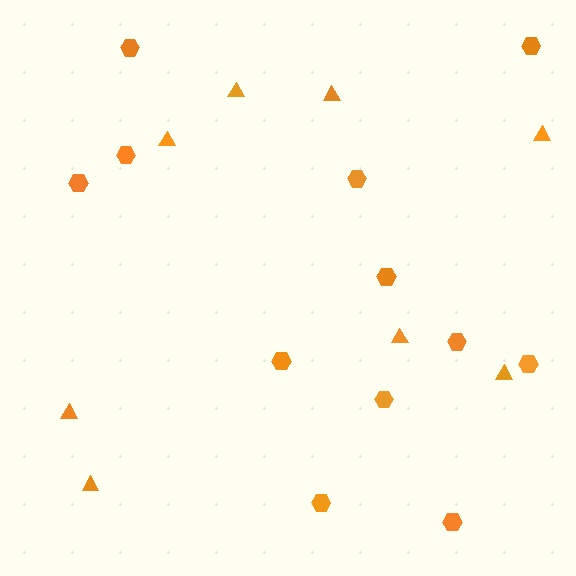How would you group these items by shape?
There are 2 groups: one group of triangles (8) and one group of hexagons (12).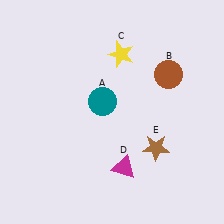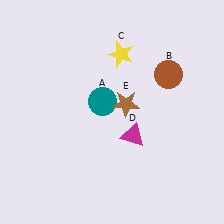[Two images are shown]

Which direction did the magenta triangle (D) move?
The magenta triangle (D) moved up.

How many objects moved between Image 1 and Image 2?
2 objects moved between the two images.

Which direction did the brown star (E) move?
The brown star (E) moved up.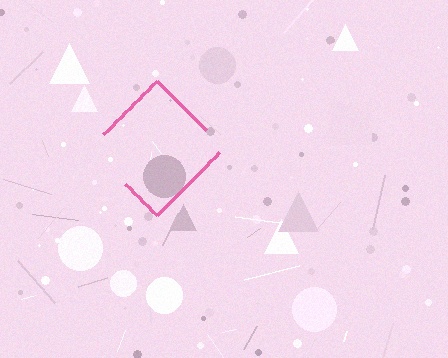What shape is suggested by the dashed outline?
The dashed outline suggests a diamond.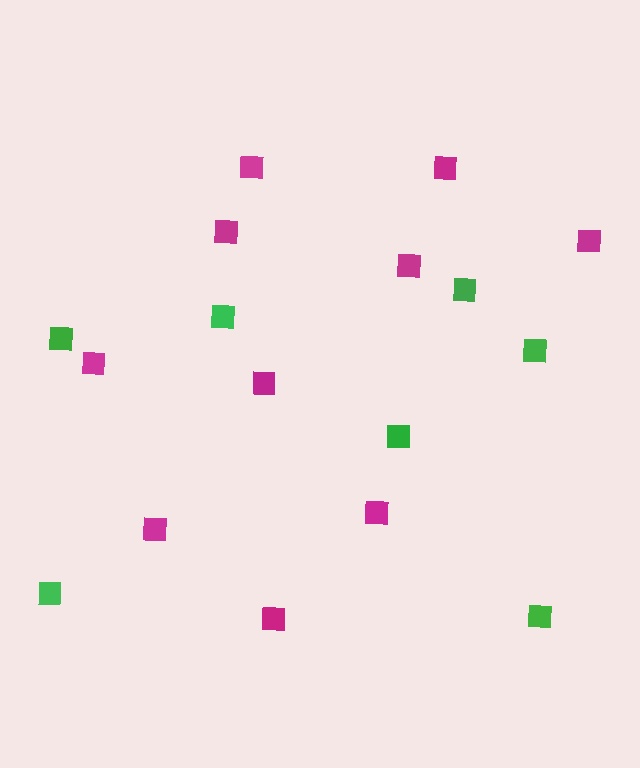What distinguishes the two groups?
There are 2 groups: one group of magenta squares (10) and one group of green squares (7).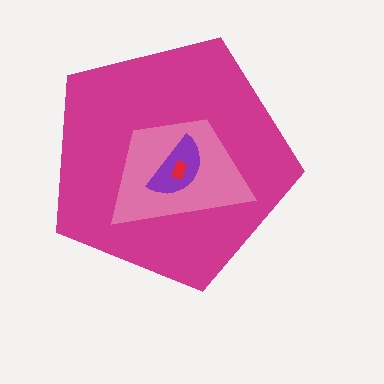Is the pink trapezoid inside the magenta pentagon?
Yes.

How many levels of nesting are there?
4.